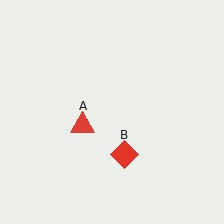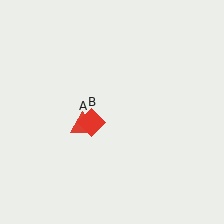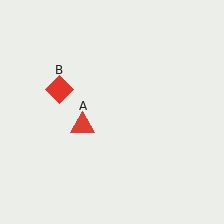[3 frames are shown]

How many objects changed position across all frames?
1 object changed position: red diamond (object B).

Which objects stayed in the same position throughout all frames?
Red triangle (object A) remained stationary.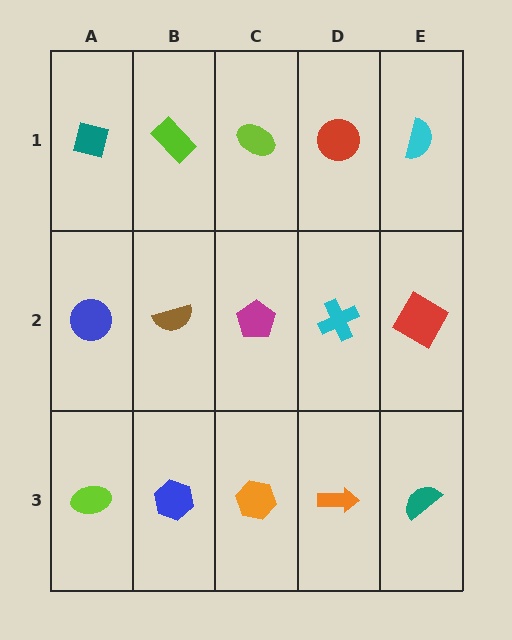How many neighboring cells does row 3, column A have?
2.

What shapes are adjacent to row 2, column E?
A cyan semicircle (row 1, column E), a teal semicircle (row 3, column E), a cyan cross (row 2, column D).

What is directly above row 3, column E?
A red square.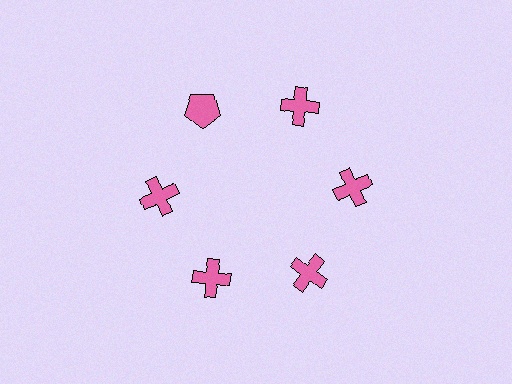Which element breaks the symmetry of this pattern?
The pink pentagon at roughly the 11 o'clock position breaks the symmetry. All other shapes are pink crosses.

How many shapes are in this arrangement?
There are 6 shapes arranged in a ring pattern.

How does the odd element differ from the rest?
It has a different shape: pentagon instead of cross.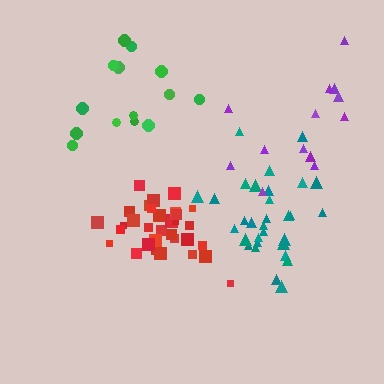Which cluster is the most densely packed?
Red.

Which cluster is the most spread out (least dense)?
Purple.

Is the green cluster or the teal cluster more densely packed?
Teal.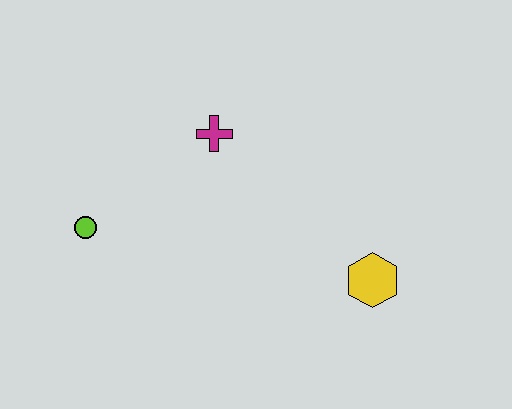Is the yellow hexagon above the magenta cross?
No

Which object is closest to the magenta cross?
The lime circle is closest to the magenta cross.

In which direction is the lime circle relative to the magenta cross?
The lime circle is to the left of the magenta cross.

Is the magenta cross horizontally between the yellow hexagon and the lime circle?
Yes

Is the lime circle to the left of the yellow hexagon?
Yes